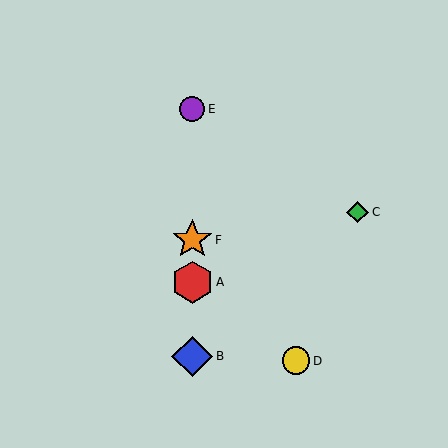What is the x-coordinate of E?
Object E is at x≈192.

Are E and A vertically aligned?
Yes, both are at x≈192.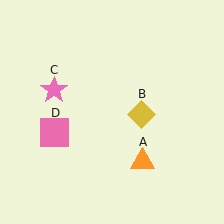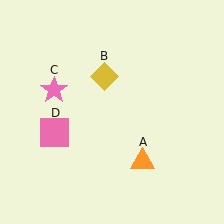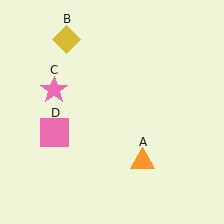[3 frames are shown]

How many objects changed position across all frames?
1 object changed position: yellow diamond (object B).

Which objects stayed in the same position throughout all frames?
Orange triangle (object A) and pink star (object C) and pink square (object D) remained stationary.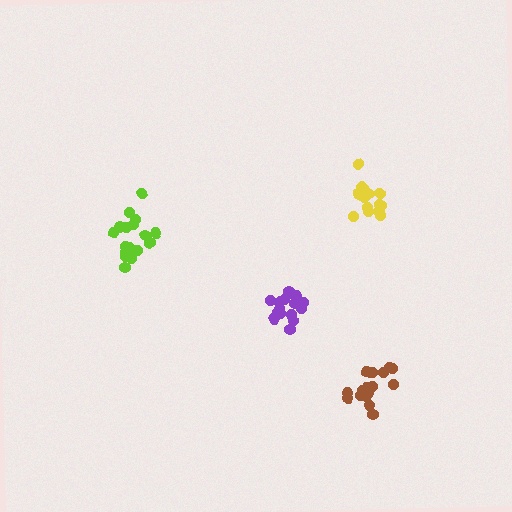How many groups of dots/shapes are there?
There are 4 groups.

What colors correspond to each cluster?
The clusters are colored: yellow, purple, brown, lime.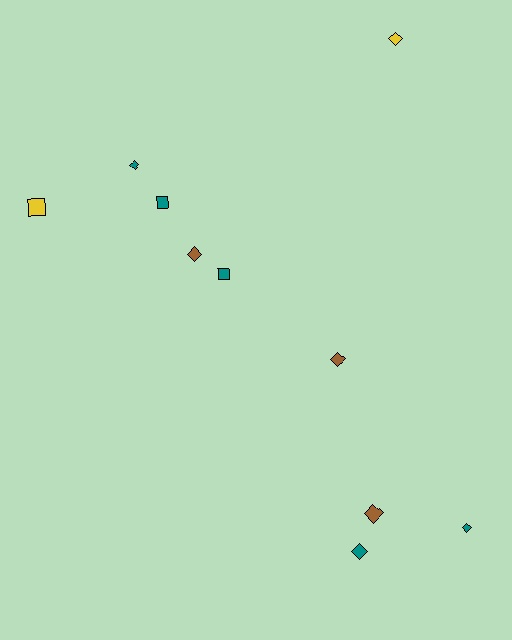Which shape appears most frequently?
Diamond, with 7 objects.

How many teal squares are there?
There are 2 teal squares.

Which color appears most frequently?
Teal, with 5 objects.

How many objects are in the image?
There are 10 objects.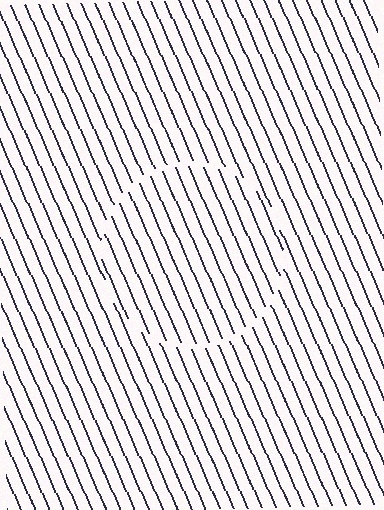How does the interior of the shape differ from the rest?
The interior of the shape contains the same grating, shifted by half a period — the contour is defined by the phase discontinuity where line-ends from the inner and outer gratings abut.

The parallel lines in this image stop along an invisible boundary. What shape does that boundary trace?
An illusory circle. The interior of the shape contains the same grating, shifted by half a period — the contour is defined by the phase discontinuity where line-ends from the inner and outer gratings abut.